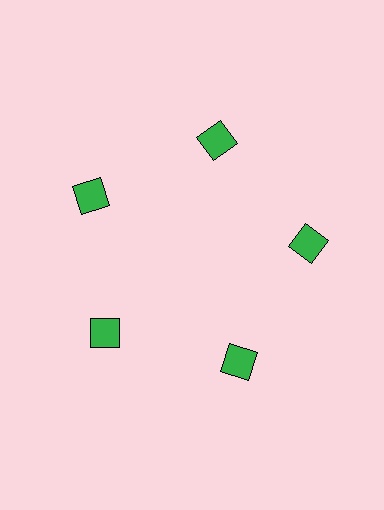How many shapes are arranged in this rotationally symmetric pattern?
There are 5 shapes, arranged in 5 groups of 1.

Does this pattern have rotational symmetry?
Yes, this pattern has 5-fold rotational symmetry. It looks the same after rotating 72 degrees around the center.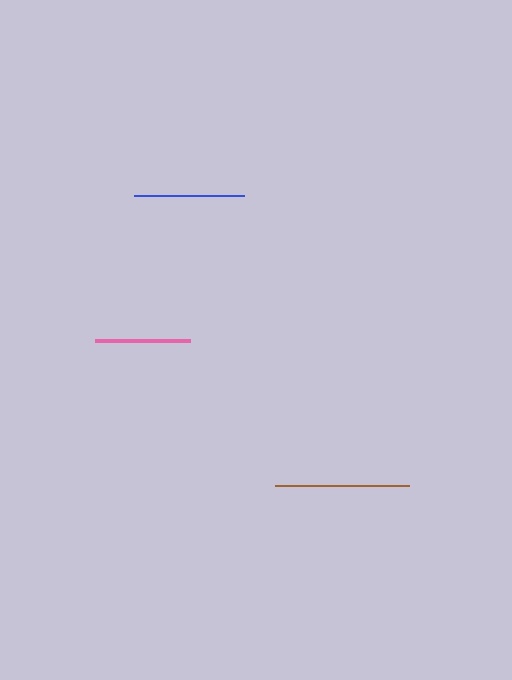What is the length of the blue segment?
The blue segment is approximately 110 pixels long.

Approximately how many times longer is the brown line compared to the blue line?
The brown line is approximately 1.2 times the length of the blue line.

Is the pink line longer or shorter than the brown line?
The brown line is longer than the pink line.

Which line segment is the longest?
The brown line is the longest at approximately 134 pixels.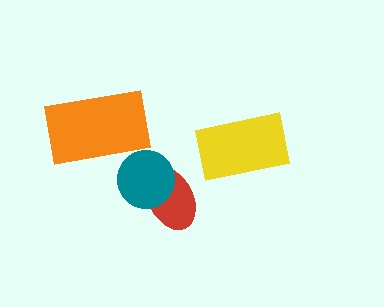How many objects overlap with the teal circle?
1 object overlaps with the teal circle.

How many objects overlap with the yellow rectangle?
0 objects overlap with the yellow rectangle.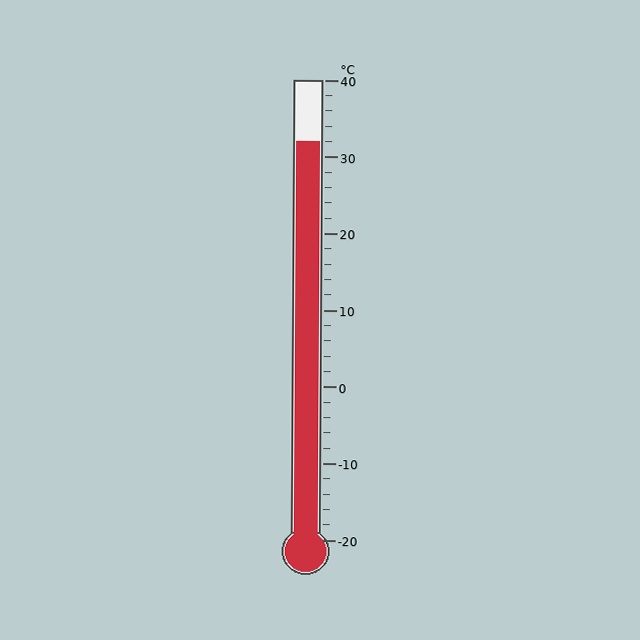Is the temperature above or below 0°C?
The temperature is above 0°C.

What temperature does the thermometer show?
The thermometer shows approximately 32°C.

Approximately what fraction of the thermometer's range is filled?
The thermometer is filled to approximately 85% of its range.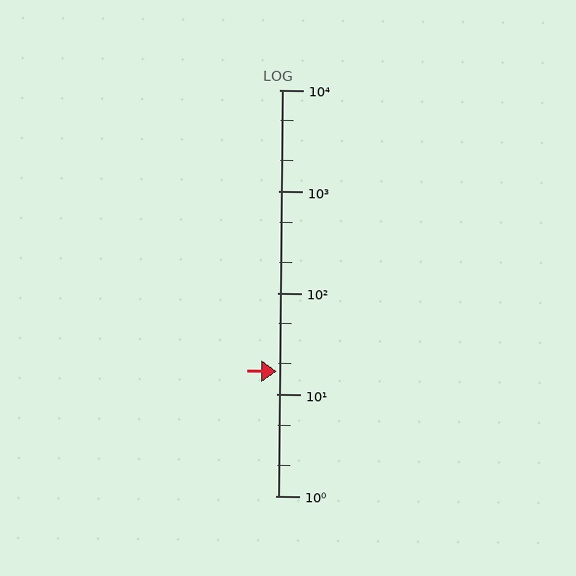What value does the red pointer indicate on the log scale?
The pointer indicates approximately 17.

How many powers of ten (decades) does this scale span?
The scale spans 4 decades, from 1 to 10000.